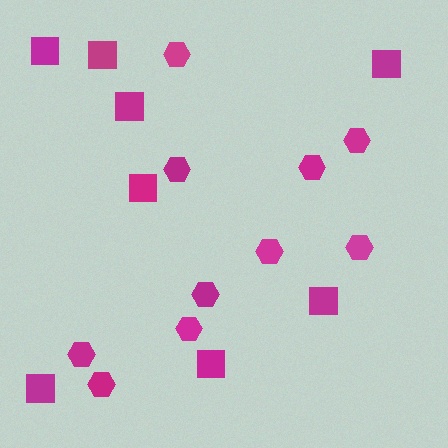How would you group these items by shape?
There are 2 groups: one group of hexagons (10) and one group of squares (8).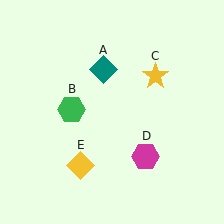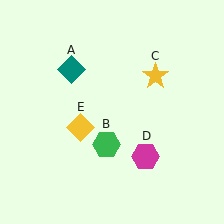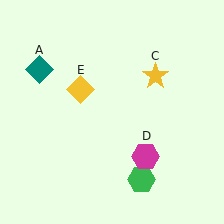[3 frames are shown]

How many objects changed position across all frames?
3 objects changed position: teal diamond (object A), green hexagon (object B), yellow diamond (object E).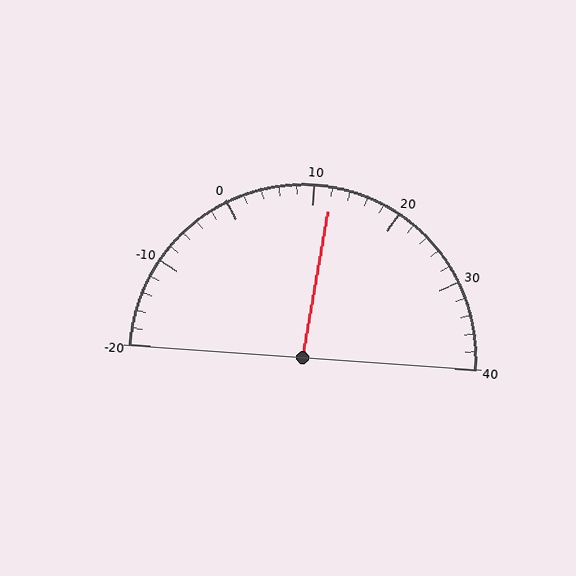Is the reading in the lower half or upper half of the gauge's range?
The reading is in the upper half of the range (-20 to 40).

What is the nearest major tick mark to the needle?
The nearest major tick mark is 10.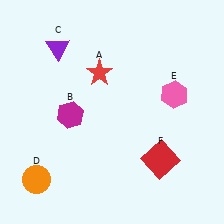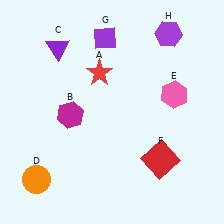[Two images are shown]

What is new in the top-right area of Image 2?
A purple hexagon (H) was added in the top-right area of Image 2.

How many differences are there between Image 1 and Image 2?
There are 2 differences between the two images.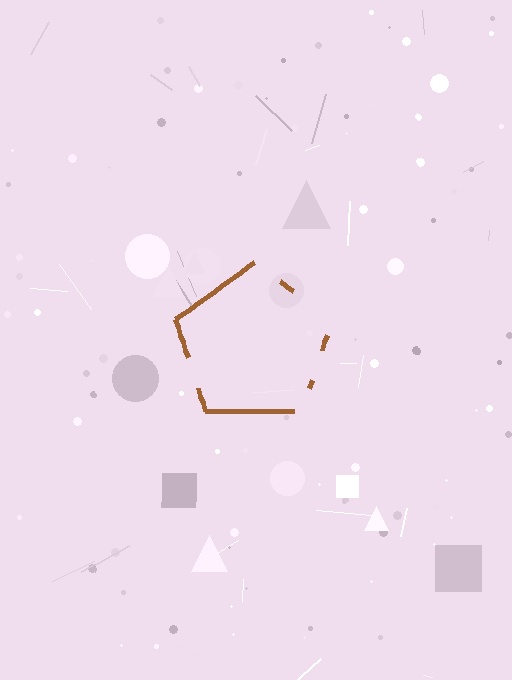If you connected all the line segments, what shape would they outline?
They would outline a pentagon.